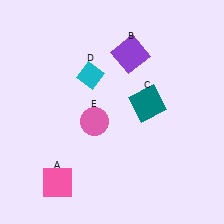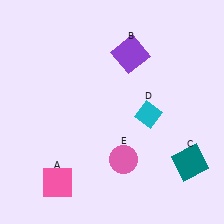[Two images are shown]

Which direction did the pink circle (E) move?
The pink circle (E) moved down.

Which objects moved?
The objects that moved are: the teal square (C), the cyan diamond (D), the pink circle (E).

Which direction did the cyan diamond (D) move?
The cyan diamond (D) moved right.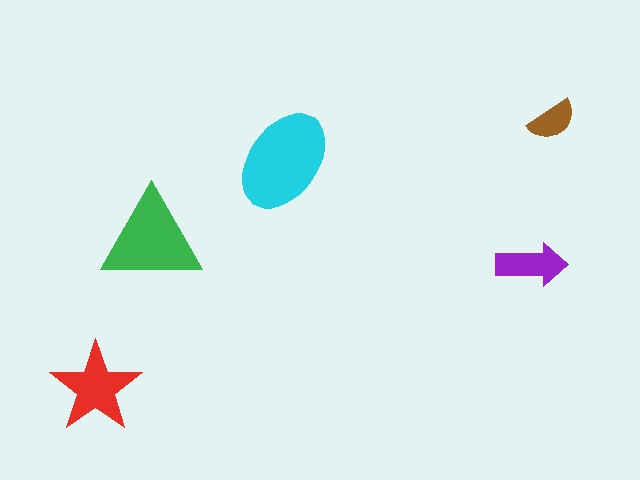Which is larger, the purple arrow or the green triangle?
The green triangle.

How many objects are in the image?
There are 5 objects in the image.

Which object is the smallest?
The brown semicircle.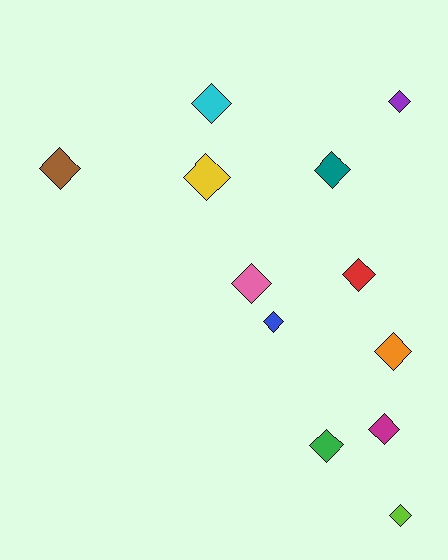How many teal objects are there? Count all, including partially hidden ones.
There is 1 teal object.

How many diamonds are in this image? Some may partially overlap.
There are 12 diamonds.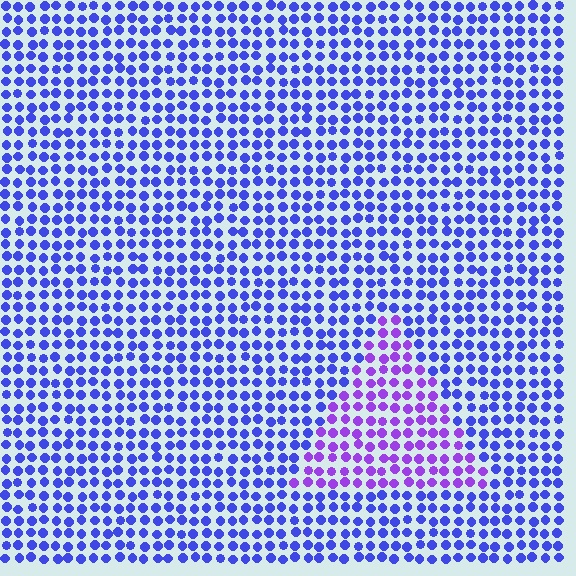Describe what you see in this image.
The image is filled with small blue elements in a uniform arrangement. A triangle-shaped region is visible where the elements are tinted to a slightly different hue, forming a subtle color boundary.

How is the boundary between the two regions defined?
The boundary is defined purely by a slight shift in hue (about 38 degrees). Spacing, size, and orientation are identical on both sides.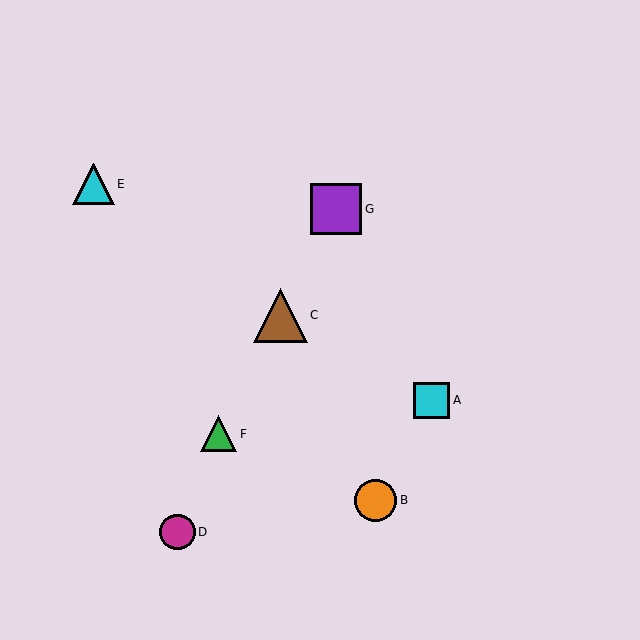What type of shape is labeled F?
Shape F is a green triangle.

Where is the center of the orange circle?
The center of the orange circle is at (376, 500).